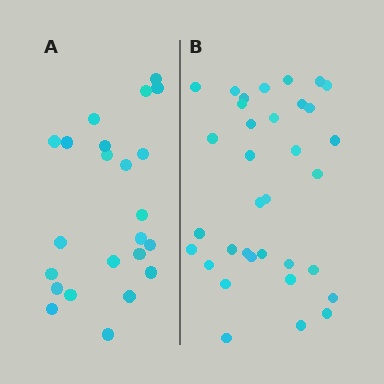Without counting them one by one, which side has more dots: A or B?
Region B (the right region) has more dots.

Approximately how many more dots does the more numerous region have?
Region B has roughly 12 or so more dots than region A.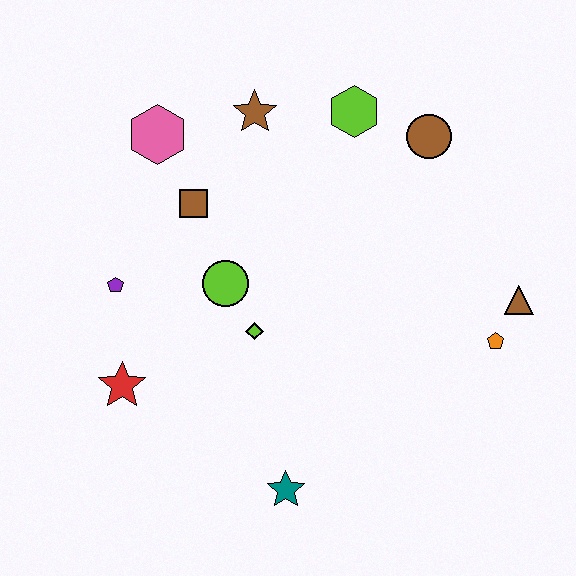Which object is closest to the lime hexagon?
The brown circle is closest to the lime hexagon.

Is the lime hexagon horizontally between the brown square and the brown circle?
Yes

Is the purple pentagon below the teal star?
No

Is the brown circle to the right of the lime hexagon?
Yes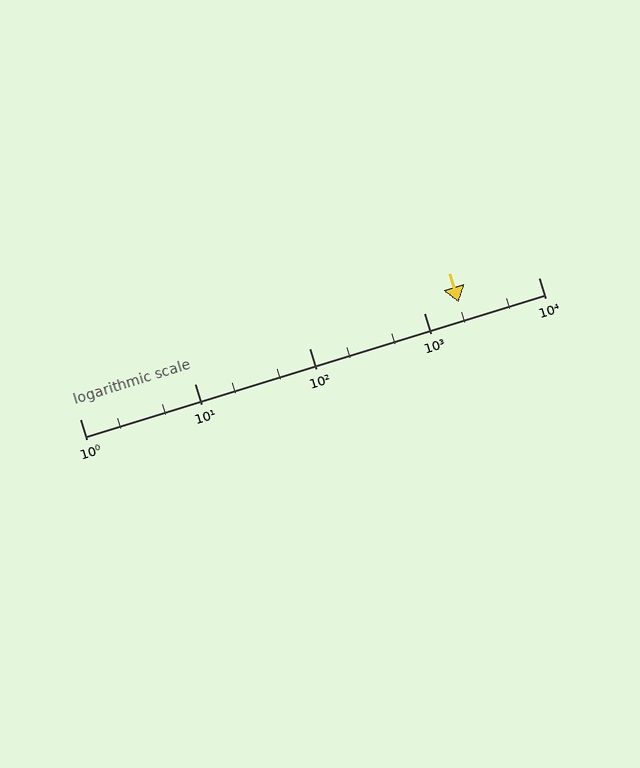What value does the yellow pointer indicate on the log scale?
The pointer indicates approximately 2000.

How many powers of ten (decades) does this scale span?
The scale spans 4 decades, from 1 to 10000.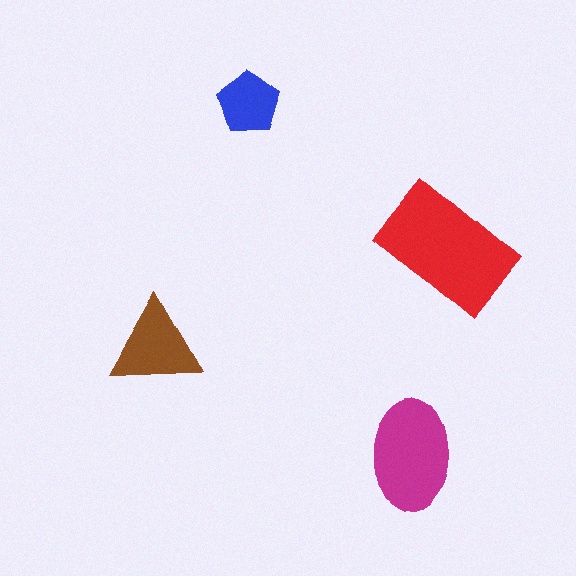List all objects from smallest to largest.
The blue pentagon, the brown triangle, the magenta ellipse, the red rectangle.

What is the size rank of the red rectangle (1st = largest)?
1st.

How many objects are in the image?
There are 4 objects in the image.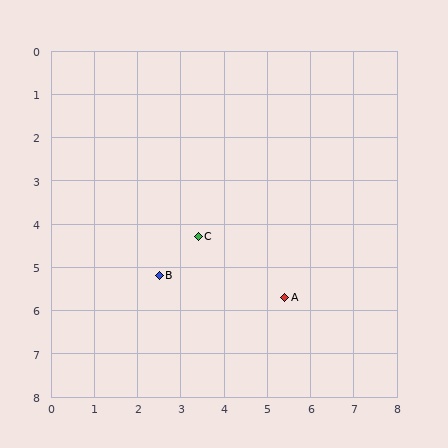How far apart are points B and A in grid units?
Points B and A are about 2.9 grid units apart.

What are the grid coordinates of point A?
Point A is at approximately (5.4, 5.7).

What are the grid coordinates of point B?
Point B is at approximately (2.5, 5.2).